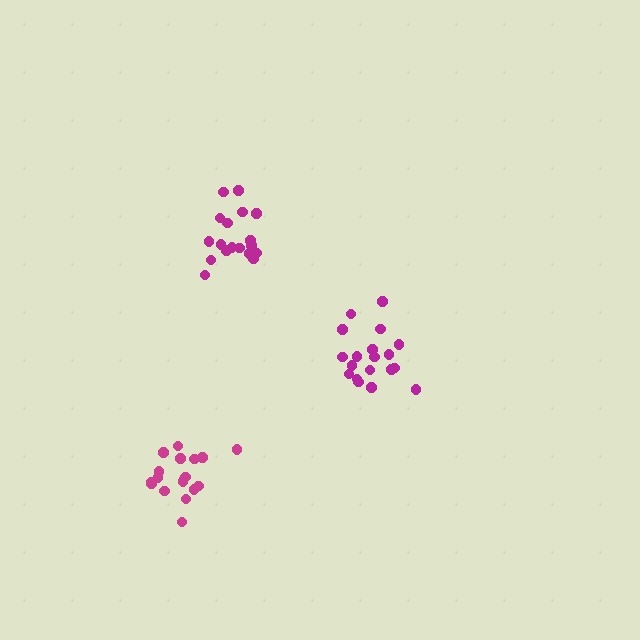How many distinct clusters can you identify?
There are 3 distinct clusters.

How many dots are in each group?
Group 1: 19 dots, Group 2: 18 dots, Group 3: 18 dots (55 total).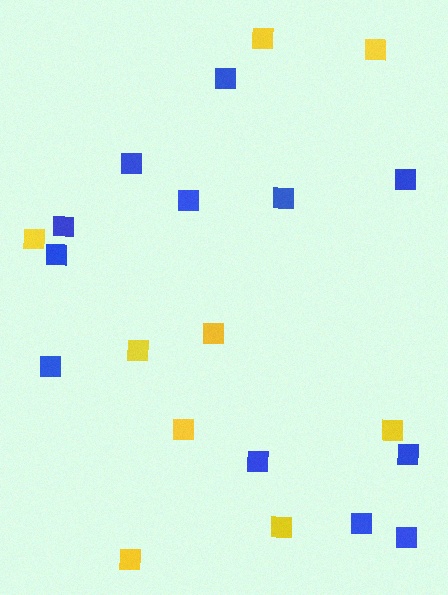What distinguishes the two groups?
There are 2 groups: one group of yellow squares (9) and one group of blue squares (12).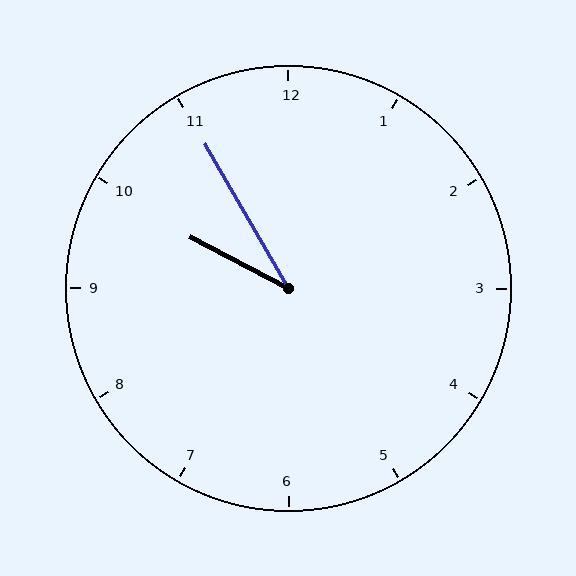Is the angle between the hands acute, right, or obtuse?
It is acute.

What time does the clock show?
9:55.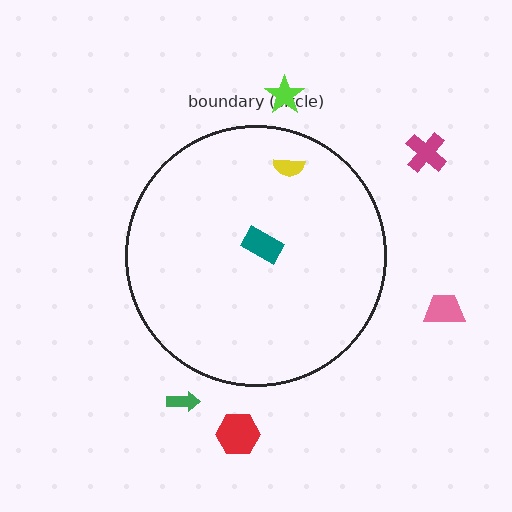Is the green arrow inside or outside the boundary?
Outside.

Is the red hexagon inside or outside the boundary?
Outside.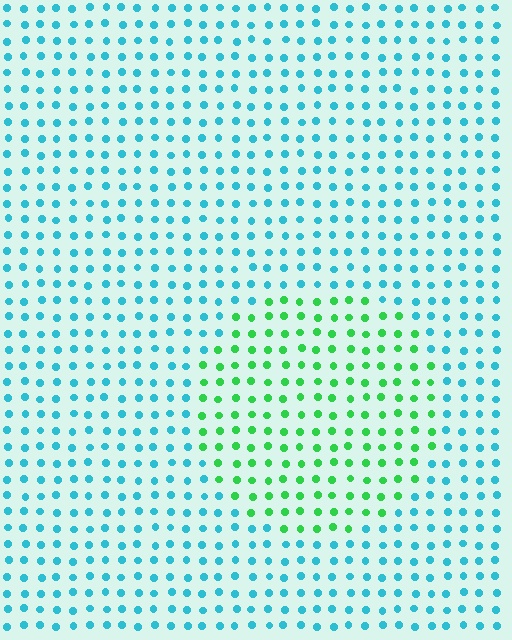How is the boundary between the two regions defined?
The boundary is defined purely by a slight shift in hue (about 57 degrees). Spacing, size, and orientation are identical on both sides.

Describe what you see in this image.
The image is filled with small cyan elements in a uniform arrangement. A circle-shaped region is visible where the elements are tinted to a slightly different hue, forming a subtle color boundary.